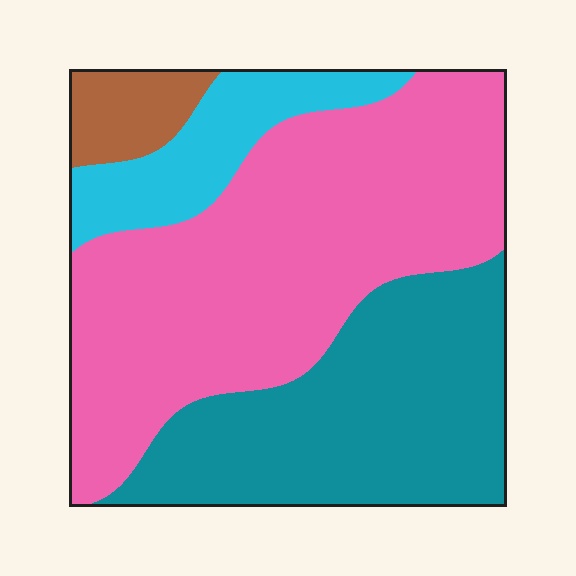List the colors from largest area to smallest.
From largest to smallest: pink, teal, cyan, brown.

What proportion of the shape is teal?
Teal covers 32% of the shape.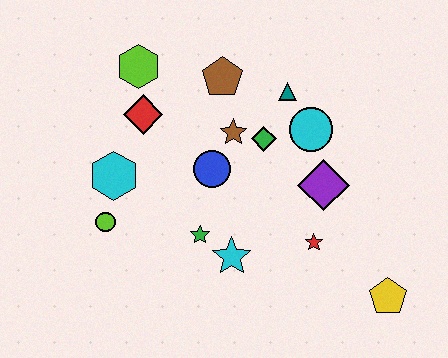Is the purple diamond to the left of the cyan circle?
No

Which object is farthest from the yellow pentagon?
The lime hexagon is farthest from the yellow pentagon.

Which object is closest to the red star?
The purple diamond is closest to the red star.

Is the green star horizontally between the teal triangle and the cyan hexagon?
Yes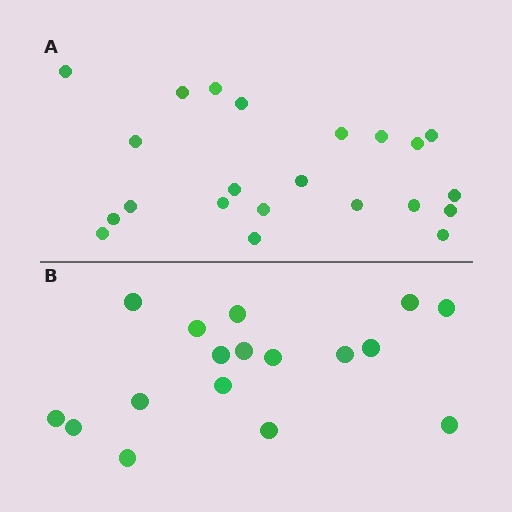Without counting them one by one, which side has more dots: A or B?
Region A (the top region) has more dots.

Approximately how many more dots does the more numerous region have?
Region A has about 5 more dots than region B.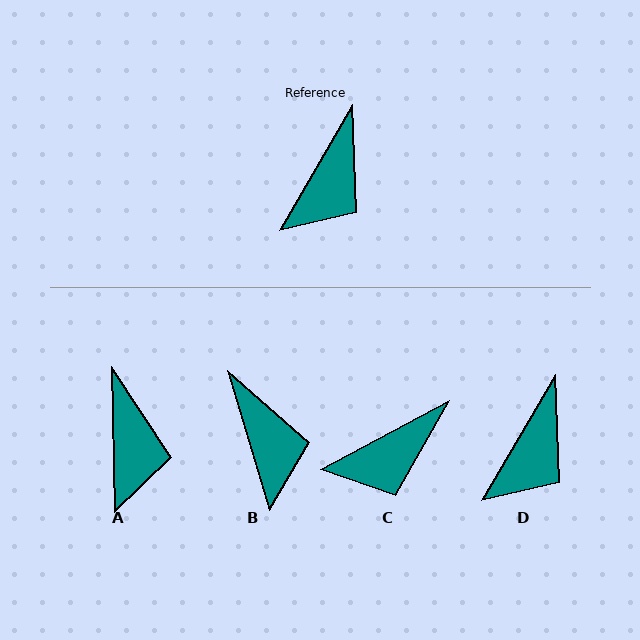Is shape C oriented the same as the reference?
No, it is off by about 32 degrees.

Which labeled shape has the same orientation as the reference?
D.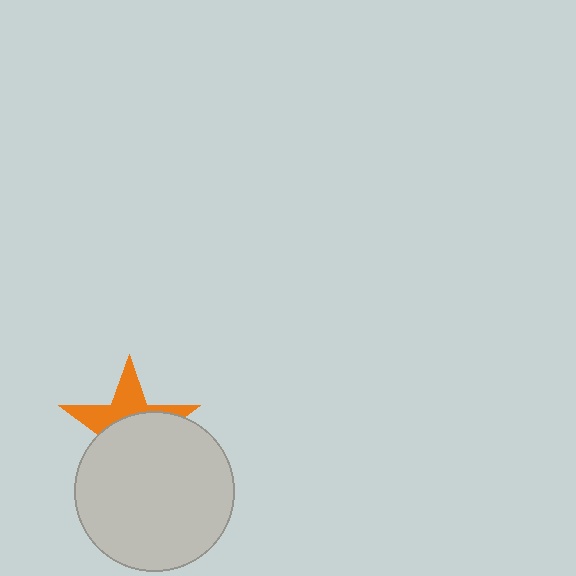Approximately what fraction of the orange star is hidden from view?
Roughly 60% of the orange star is hidden behind the light gray circle.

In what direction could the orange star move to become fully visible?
The orange star could move up. That would shift it out from behind the light gray circle entirely.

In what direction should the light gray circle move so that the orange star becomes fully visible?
The light gray circle should move down. That is the shortest direction to clear the overlap and leave the orange star fully visible.